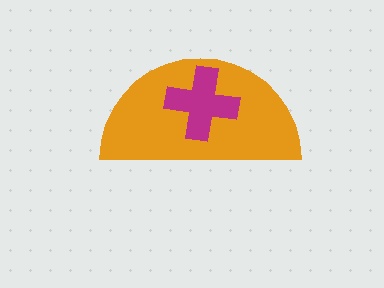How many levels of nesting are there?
2.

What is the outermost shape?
The orange semicircle.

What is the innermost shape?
The magenta cross.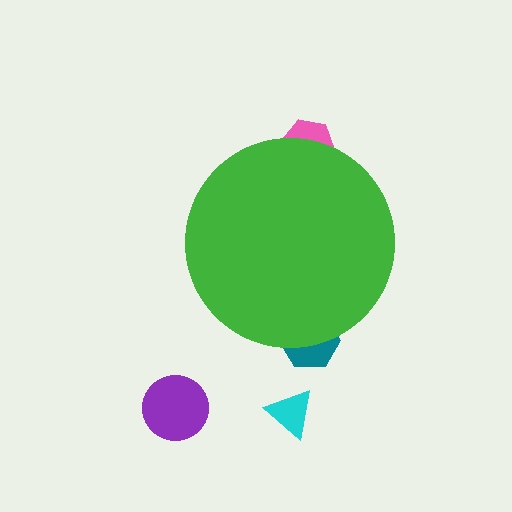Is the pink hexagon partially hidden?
Yes, the pink hexagon is partially hidden behind the green circle.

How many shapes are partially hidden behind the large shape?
2 shapes are partially hidden.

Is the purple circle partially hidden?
No, the purple circle is fully visible.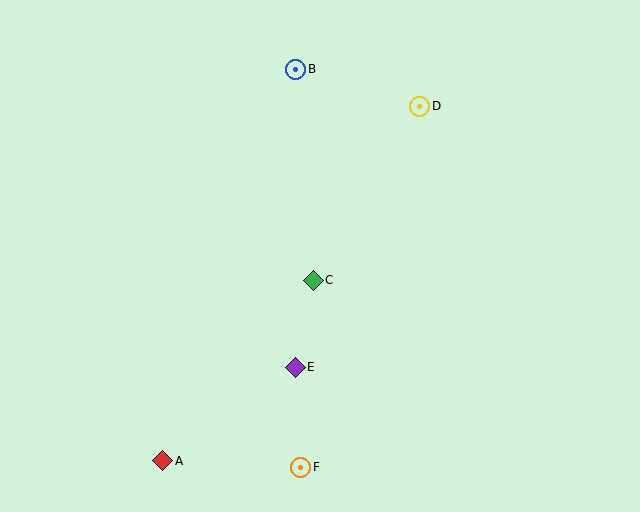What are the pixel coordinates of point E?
Point E is at (295, 367).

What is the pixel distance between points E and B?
The distance between E and B is 298 pixels.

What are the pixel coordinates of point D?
Point D is at (420, 106).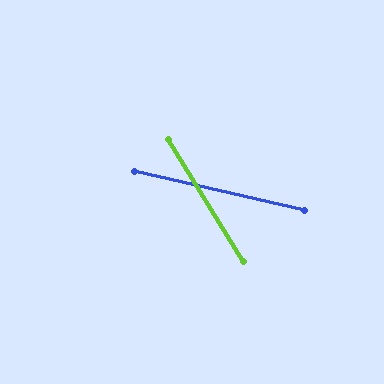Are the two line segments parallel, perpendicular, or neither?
Neither parallel nor perpendicular — they differ by about 45°.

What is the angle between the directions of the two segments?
Approximately 45 degrees.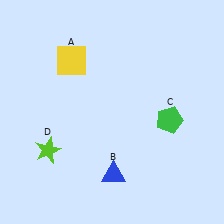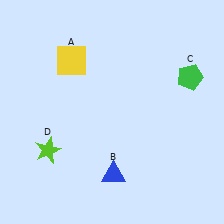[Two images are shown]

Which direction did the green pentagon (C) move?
The green pentagon (C) moved up.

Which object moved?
The green pentagon (C) moved up.